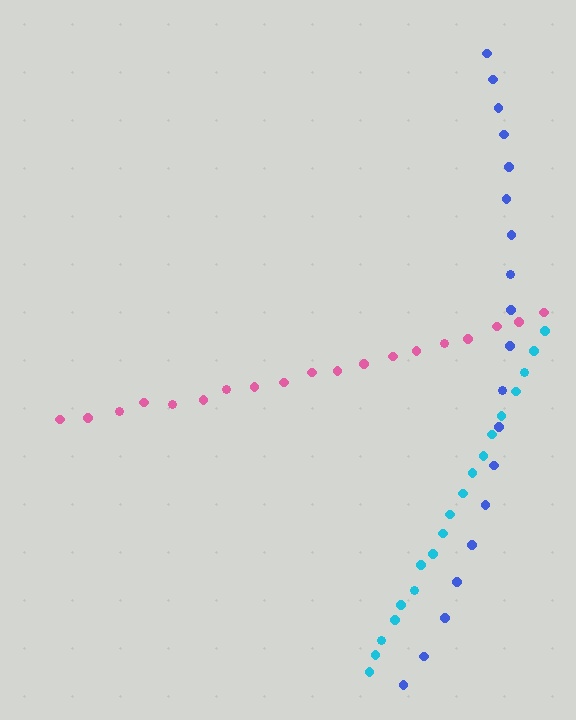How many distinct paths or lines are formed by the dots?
There are 3 distinct paths.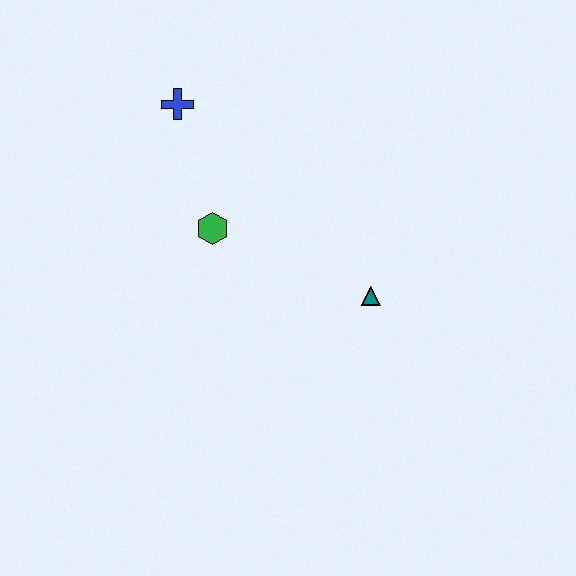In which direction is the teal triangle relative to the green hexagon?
The teal triangle is to the right of the green hexagon.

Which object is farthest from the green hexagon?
The teal triangle is farthest from the green hexagon.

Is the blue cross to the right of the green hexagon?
No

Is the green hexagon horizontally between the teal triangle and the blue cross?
Yes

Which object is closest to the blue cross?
The green hexagon is closest to the blue cross.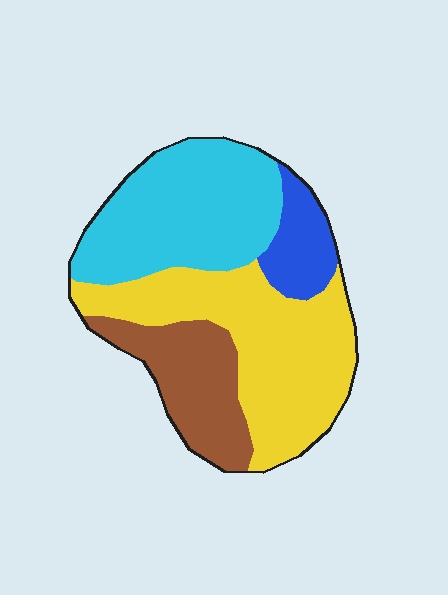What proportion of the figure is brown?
Brown takes up about one fifth (1/5) of the figure.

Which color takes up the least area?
Blue, at roughly 10%.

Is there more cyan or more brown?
Cyan.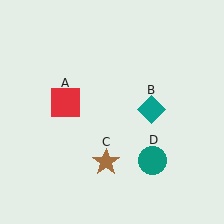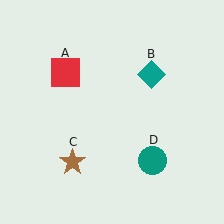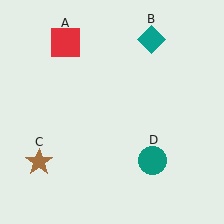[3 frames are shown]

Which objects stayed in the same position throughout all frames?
Teal circle (object D) remained stationary.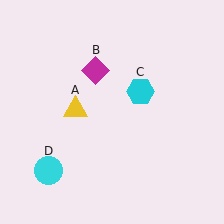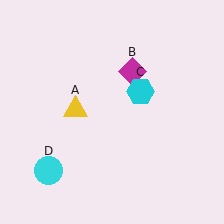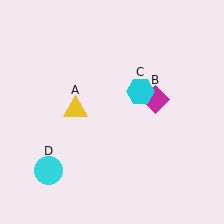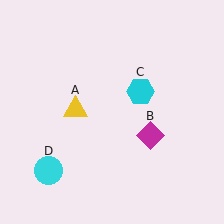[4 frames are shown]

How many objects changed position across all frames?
1 object changed position: magenta diamond (object B).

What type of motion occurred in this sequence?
The magenta diamond (object B) rotated clockwise around the center of the scene.